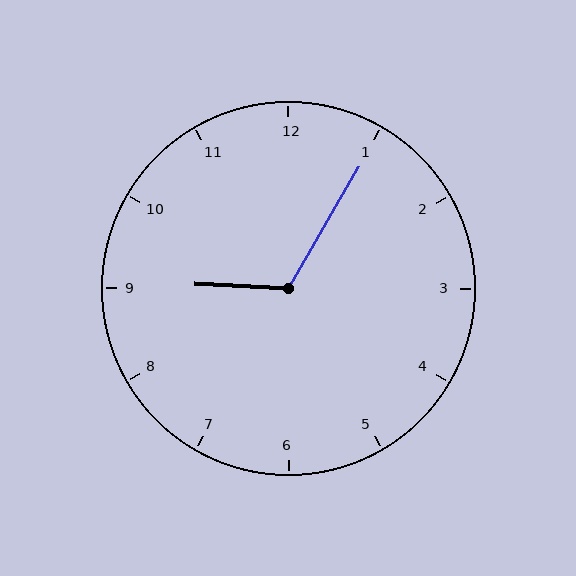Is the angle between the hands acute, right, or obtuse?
It is obtuse.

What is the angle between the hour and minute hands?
Approximately 118 degrees.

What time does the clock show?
9:05.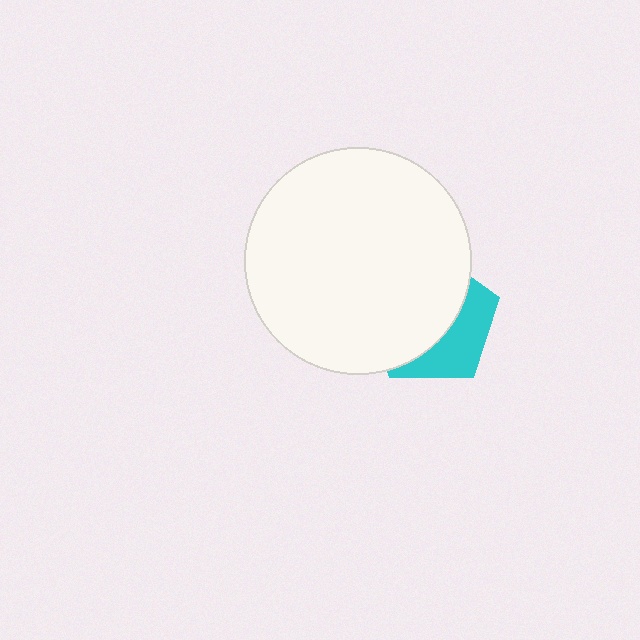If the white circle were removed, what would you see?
You would see the complete cyan pentagon.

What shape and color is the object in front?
The object in front is a white circle.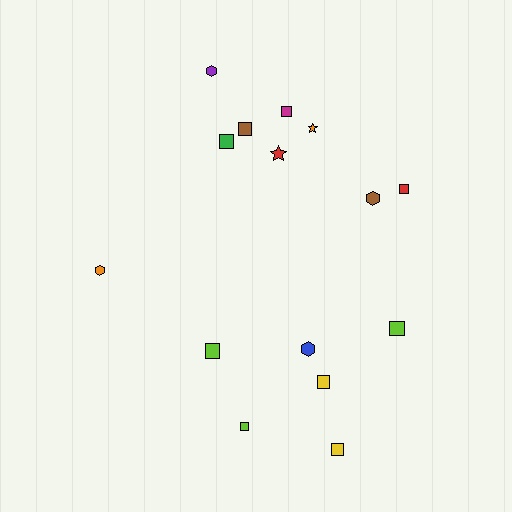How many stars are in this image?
There are 2 stars.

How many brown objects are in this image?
There are 2 brown objects.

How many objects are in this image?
There are 15 objects.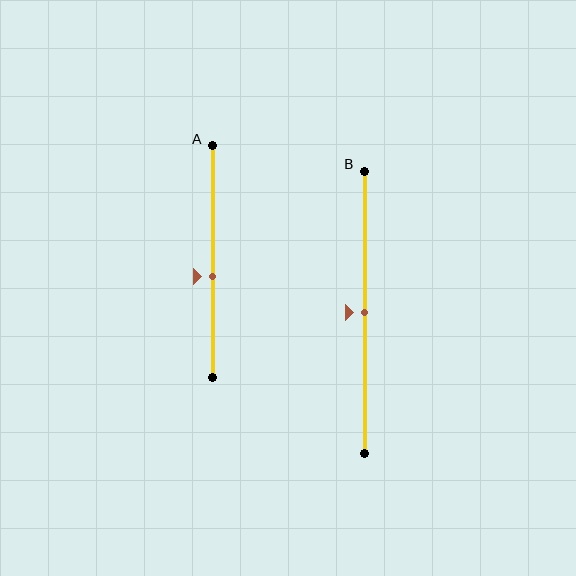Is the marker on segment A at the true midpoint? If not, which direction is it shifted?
No, the marker on segment A is shifted downward by about 6% of the segment length.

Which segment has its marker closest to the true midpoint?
Segment B has its marker closest to the true midpoint.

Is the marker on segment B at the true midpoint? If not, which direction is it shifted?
Yes, the marker on segment B is at the true midpoint.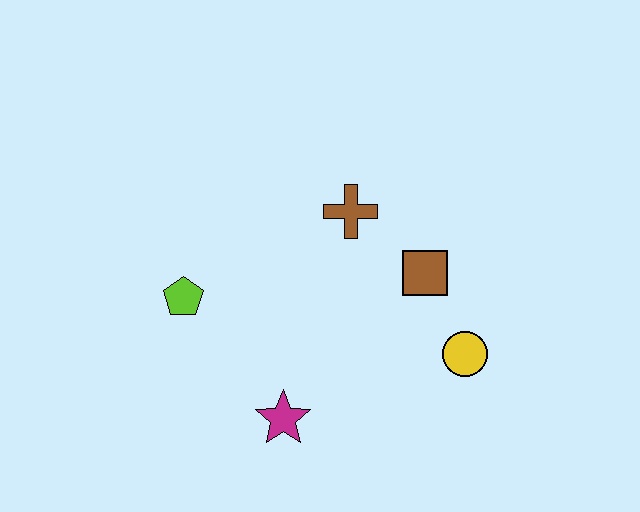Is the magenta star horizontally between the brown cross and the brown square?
No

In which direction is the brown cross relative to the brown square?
The brown cross is to the left of the brown square.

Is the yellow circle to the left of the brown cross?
No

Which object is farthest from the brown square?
The lime pentagon is farthest from the brown square.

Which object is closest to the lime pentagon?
The magenta star is closest to the lime pentagon.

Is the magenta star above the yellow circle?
No